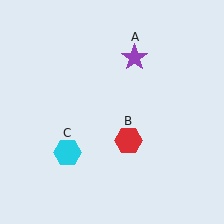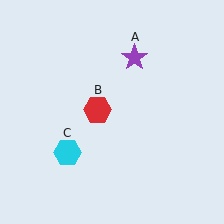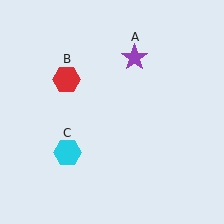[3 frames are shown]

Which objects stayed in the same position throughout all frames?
Purple star (object A) and cyan hexagon (object C) remained stationary.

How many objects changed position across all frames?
1 object changed position: red hexagon (object B).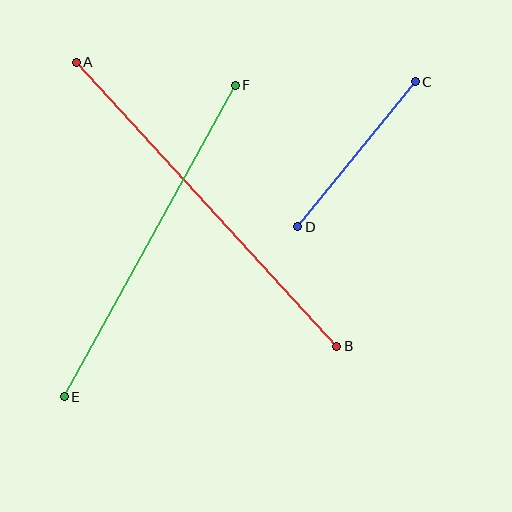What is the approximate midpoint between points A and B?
The midpoint is at approximately (206, 204) pixels.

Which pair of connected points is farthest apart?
Points A and B are farthest apart.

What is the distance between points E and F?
The distance is approximately 355 pixels.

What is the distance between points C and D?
The distance is approximately 187 pixels.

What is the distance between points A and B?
The distance is approximately 385 pixels.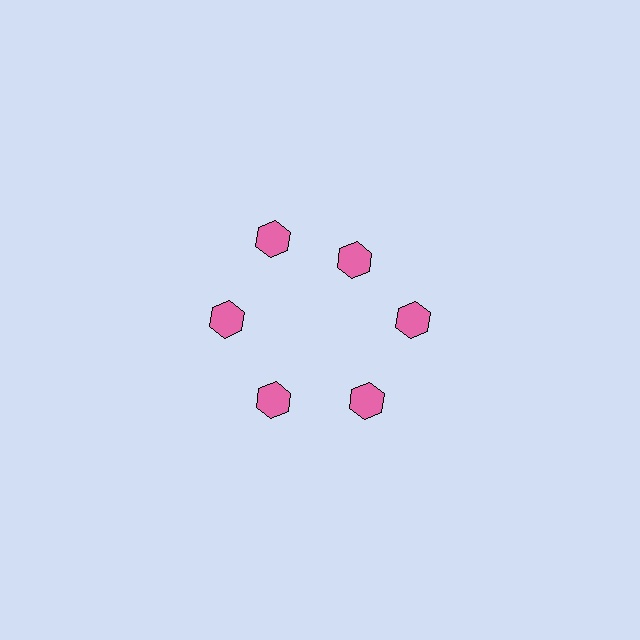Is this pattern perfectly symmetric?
No. The 6 pink hexagons are arranged in a ring, but one element near the 1 o'clock position is pulled inward toward the center, breaking the 6-fold rotational symmetry.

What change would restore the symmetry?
The symmetry would be restored by moving it outward, back onto the ring so that all 6 hexagons sit at equal angles and equal distance from the center.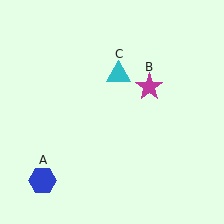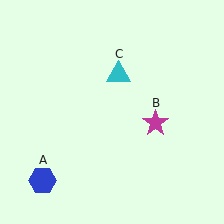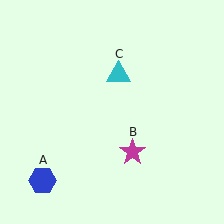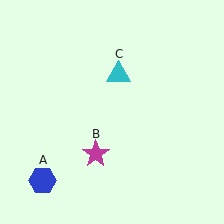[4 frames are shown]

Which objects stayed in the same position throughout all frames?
Blue hexagon (object A) and cyan triangle (object C) remained stationary.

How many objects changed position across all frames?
1 object changed position: magenta star (object B).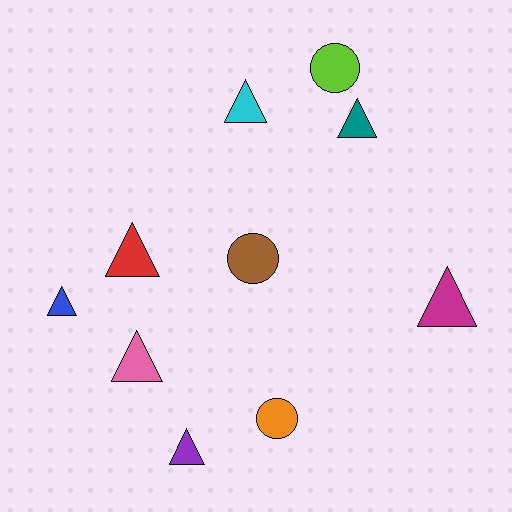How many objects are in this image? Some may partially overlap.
There are 10 objects.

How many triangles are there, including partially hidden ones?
There are 7 triangles.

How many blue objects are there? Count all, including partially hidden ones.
There is 1 blue object.